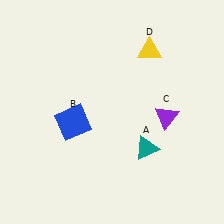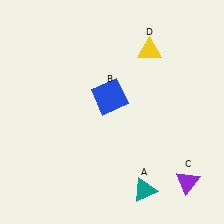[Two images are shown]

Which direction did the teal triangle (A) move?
The teal triangle (A) moved down.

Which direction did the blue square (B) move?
The blue square (B) moved right.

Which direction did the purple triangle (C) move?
The purple triangle (C) moved down.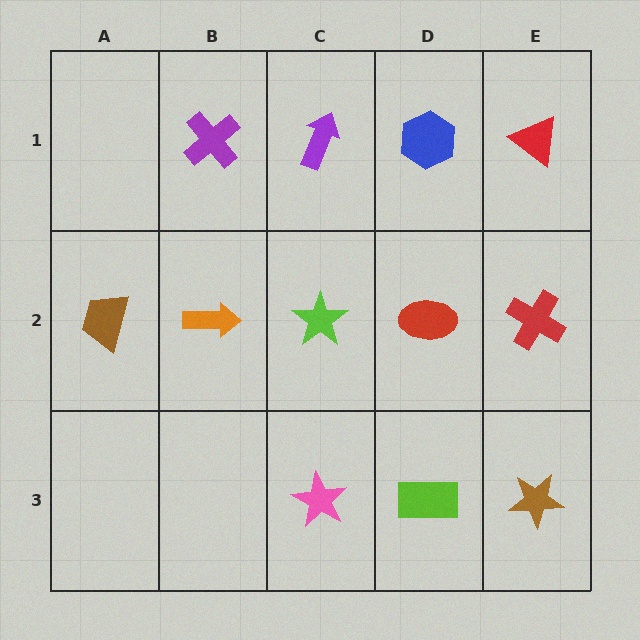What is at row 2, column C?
A lime star.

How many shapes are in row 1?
4 shapes.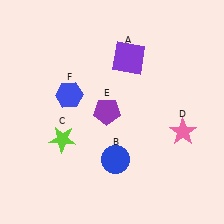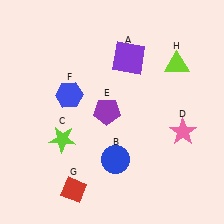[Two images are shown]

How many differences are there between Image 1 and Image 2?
There are 2 differences between the two images.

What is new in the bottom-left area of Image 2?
A red diamond (G) was added in the bottom-left area of Image 2.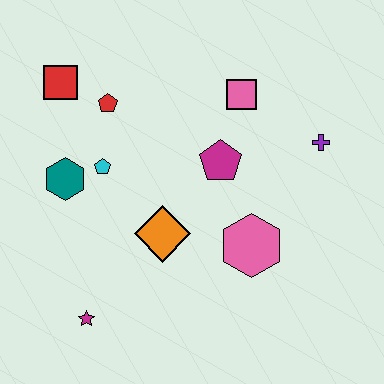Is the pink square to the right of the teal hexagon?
Yes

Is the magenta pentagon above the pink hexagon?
Yes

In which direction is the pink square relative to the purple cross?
The pink square is to the left of the purple cross.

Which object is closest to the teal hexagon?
The cyan pentagon is closest to the teal hexagon.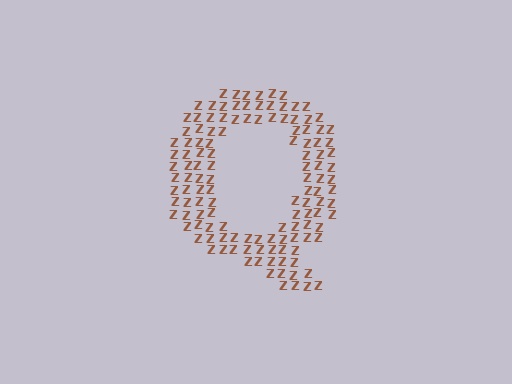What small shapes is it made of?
It is made of small letter Z's.